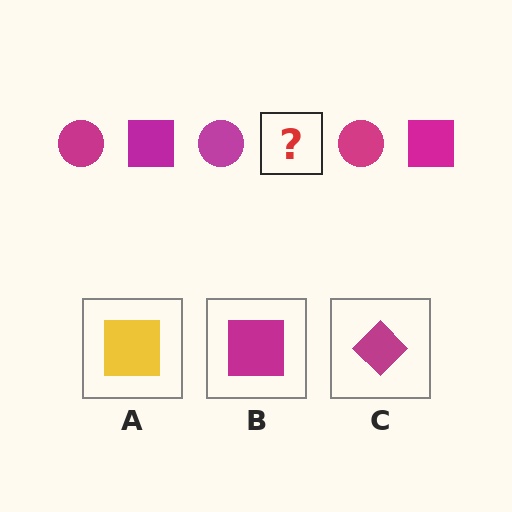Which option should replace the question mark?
Option B.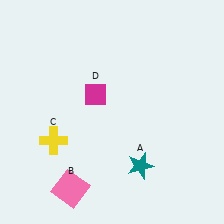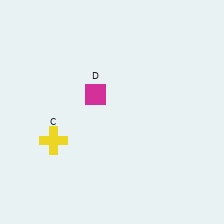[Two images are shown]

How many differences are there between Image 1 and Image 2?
There are 2 differences between the two images.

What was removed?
The teal star (A), the pink square (B) were removed in Image 2.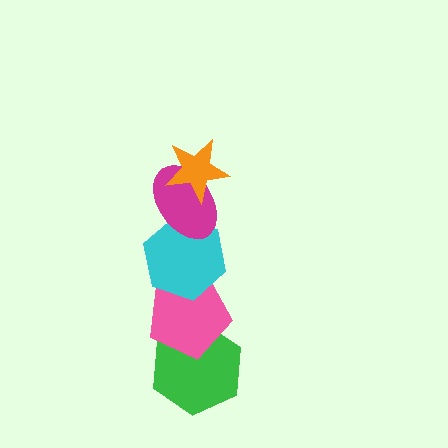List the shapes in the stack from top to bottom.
From top to bottom: the orange star, the magenta ellipse, the cyan hexagon, the pink pentagon, the green hexagon.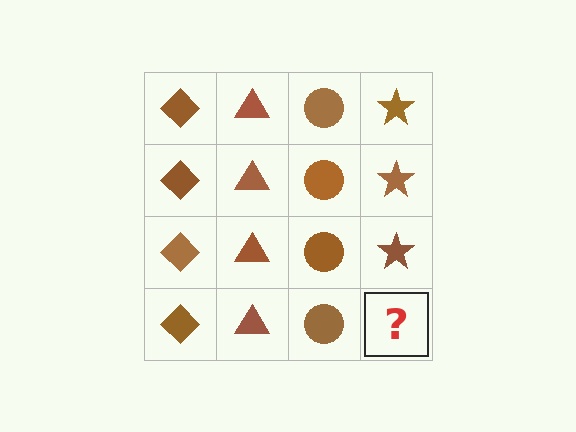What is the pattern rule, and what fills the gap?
The rule is that each column has a consistent shape. The gap should be filled with a brown star.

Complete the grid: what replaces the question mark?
The question mark should be replaced with a brown star.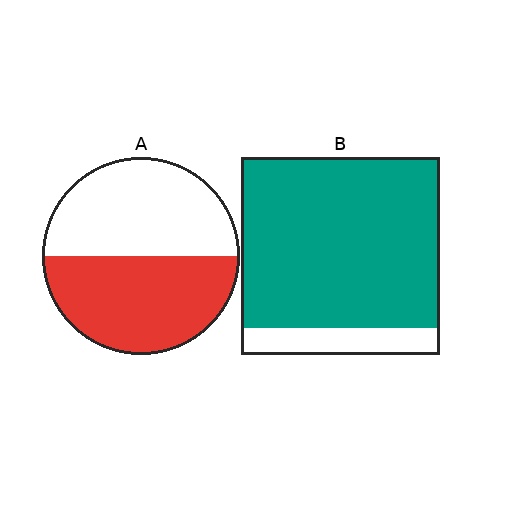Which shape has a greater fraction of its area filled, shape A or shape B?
Shape B.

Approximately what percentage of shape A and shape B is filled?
A is approximately 50% and B is approximately 85%.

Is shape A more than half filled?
Roughly half.